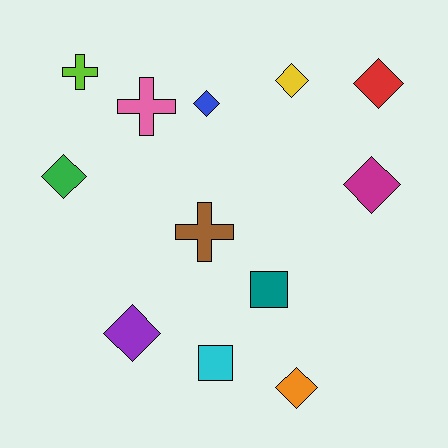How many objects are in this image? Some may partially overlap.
There are 12 objects.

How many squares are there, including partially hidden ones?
There are 2 squares.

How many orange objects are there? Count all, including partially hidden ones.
There is 1 orange object.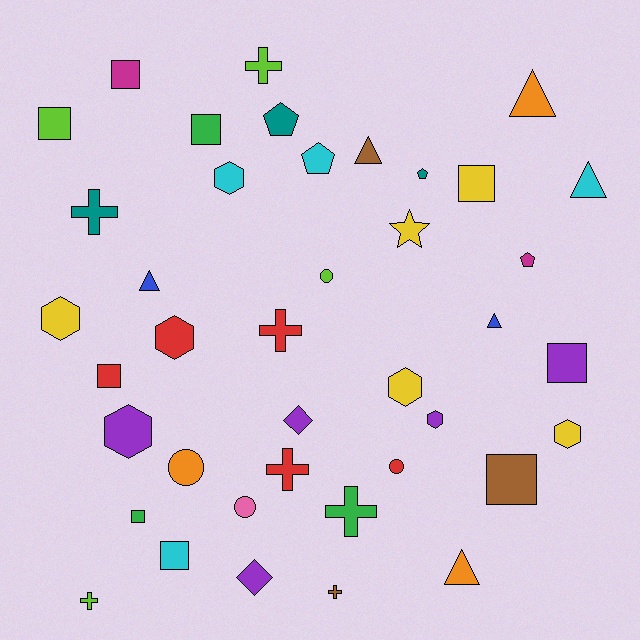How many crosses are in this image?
There are 7 crosses.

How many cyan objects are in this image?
There are 4 cyan objects.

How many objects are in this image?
There are 40 objects.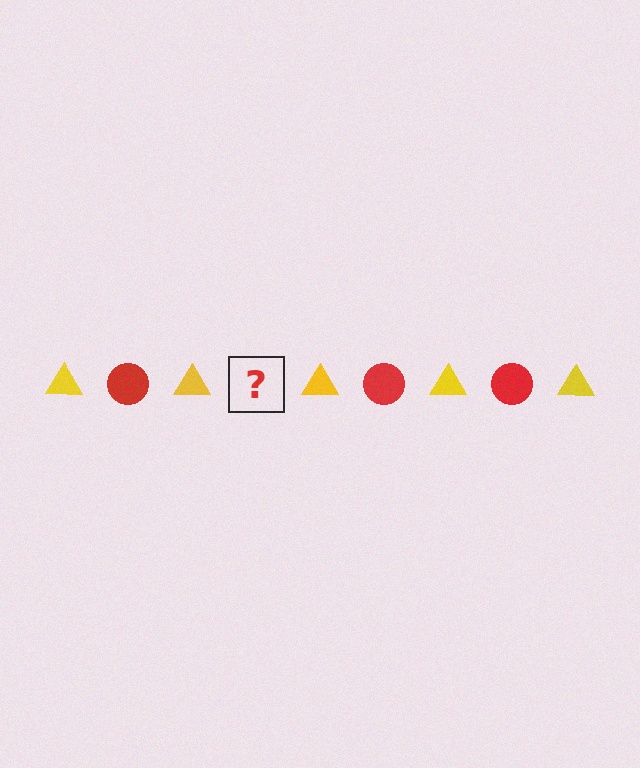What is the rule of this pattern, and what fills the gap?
The rule is that the pattern alternates between yellow triangle and red circle. The gap should be filled with a red circle.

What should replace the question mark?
The question mark should be replaced with a red circle.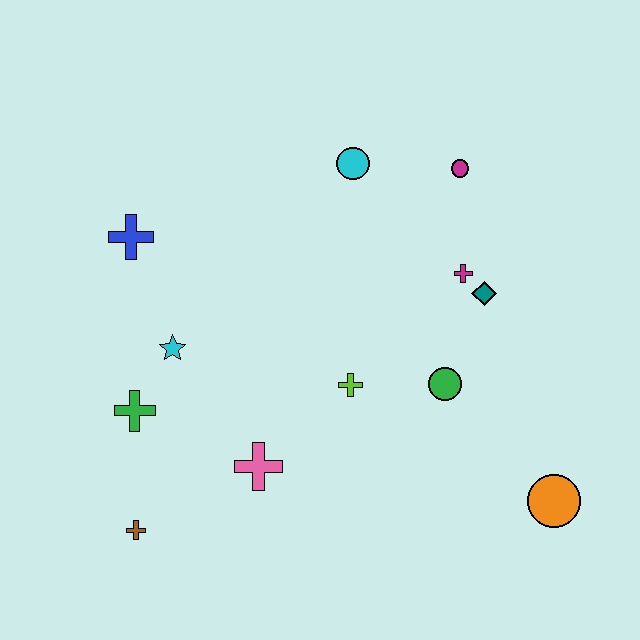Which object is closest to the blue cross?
The cyan star is closest to the blue cross.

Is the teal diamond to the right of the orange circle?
No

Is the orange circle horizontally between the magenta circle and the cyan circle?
No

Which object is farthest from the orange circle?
The blue cross is farthest from the orange circle.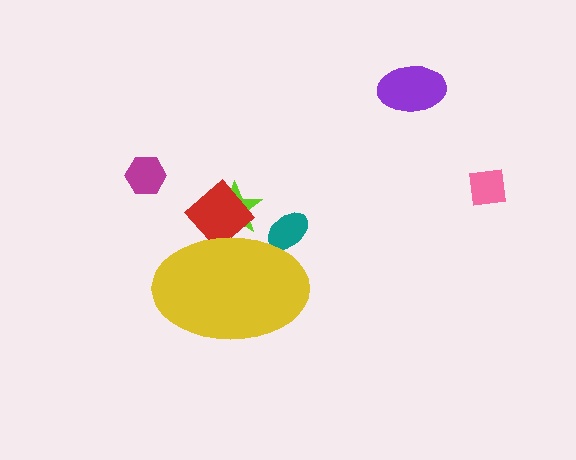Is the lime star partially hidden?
Yes, the lime star is partially hidden behind the yellow ellipse.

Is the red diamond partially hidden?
Yes, the red diamond is partially hidden behind the yellow ellipse.